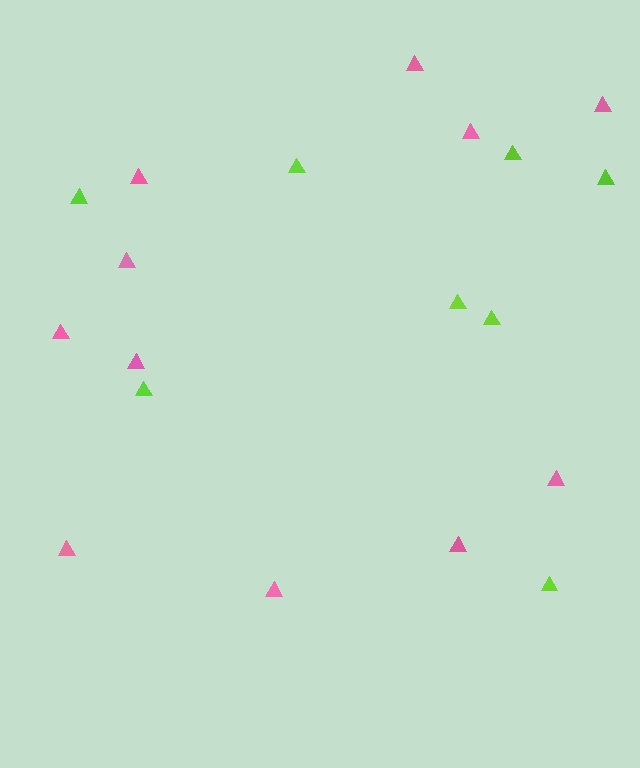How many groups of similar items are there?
There are 2 groups: one group of lime triangles (8) and one group of pink triangles (11).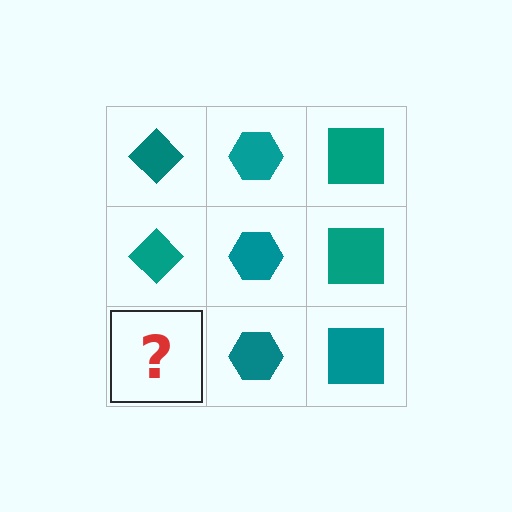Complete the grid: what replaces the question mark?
The question mark should be replaced with a teal diamond.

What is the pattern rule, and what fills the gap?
The rule is that each column has a consistent shape. The gap should be filled with a teal diamond.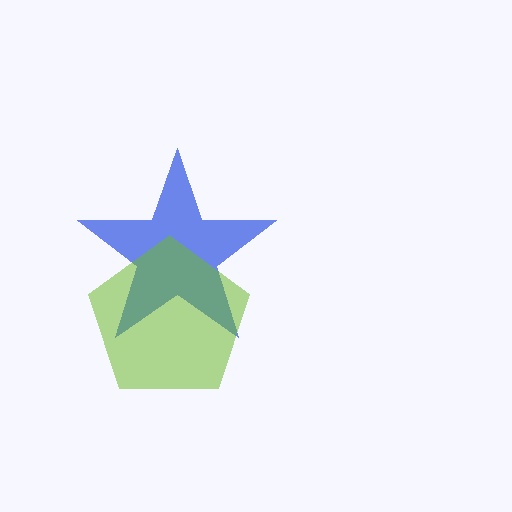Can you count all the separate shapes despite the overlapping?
Yes, there are 2 separate shapes.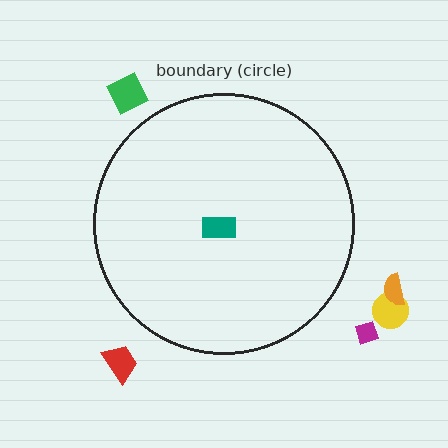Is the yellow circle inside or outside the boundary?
Outside.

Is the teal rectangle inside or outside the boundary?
Inside.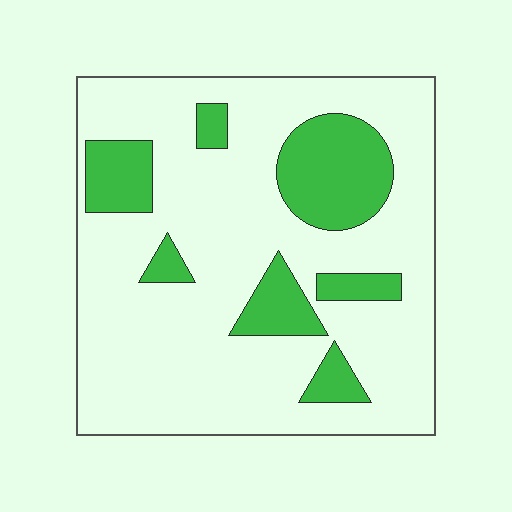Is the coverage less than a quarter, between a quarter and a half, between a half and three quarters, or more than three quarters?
Less than a quarter.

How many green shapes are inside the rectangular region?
7.